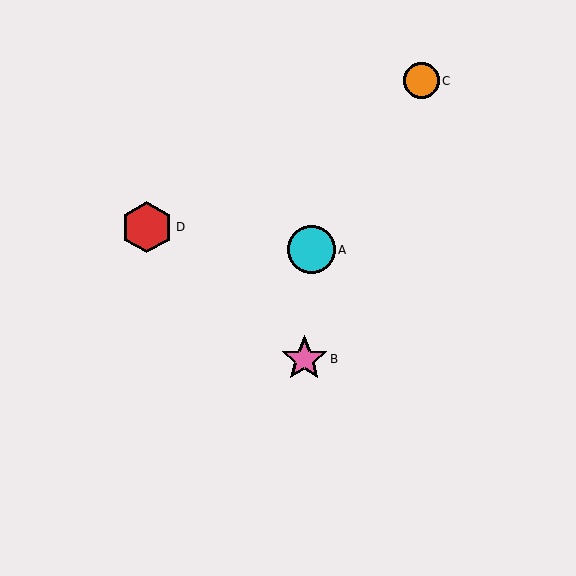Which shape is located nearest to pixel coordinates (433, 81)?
The orange circle (labeled C) at (421, 81) is nearest to that location.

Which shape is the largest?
The red hexagon (labeled D) is the largest.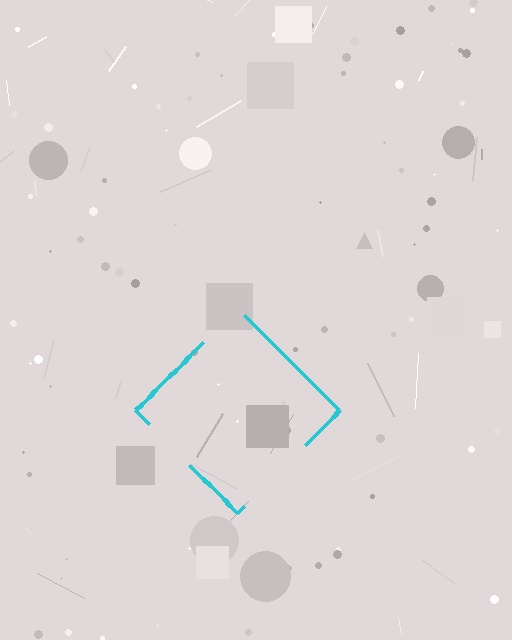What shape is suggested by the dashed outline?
The dashed outline suggests a diamond.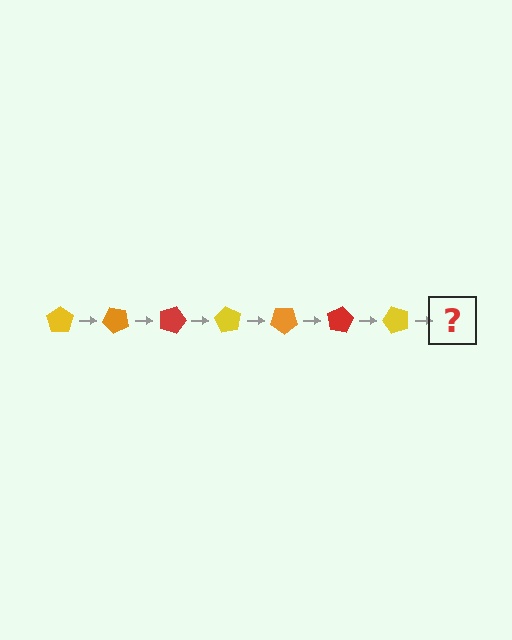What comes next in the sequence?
The next element should be an orange pentagon, rotated 315 degrees from the start.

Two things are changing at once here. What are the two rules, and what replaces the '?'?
The two rules are that it rotates 45 degrees each step and the color cycles through yellow, orange, and red. The '?' should be an orange pentagon, rotated 315 degrees from the start.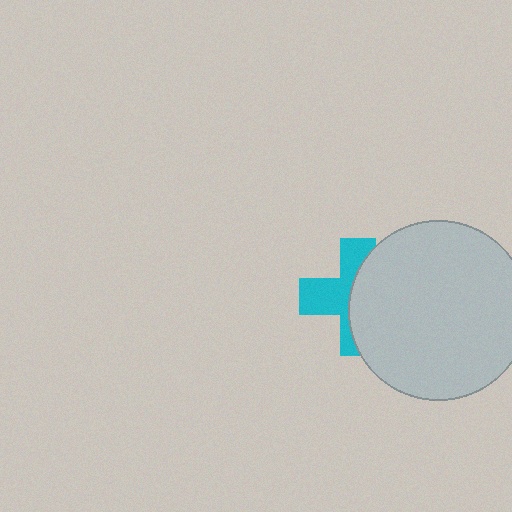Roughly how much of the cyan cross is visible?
About half of it is visible (roughly 47%).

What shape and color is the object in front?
The object in front is a light gray circle.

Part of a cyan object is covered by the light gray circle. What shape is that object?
It is a cross.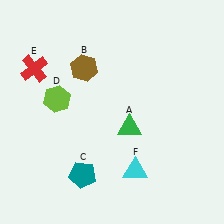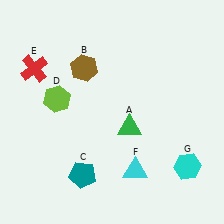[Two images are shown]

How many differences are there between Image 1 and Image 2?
There is 1 difference between the two images.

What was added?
A cyan hexagon (G) was added in Image 2.